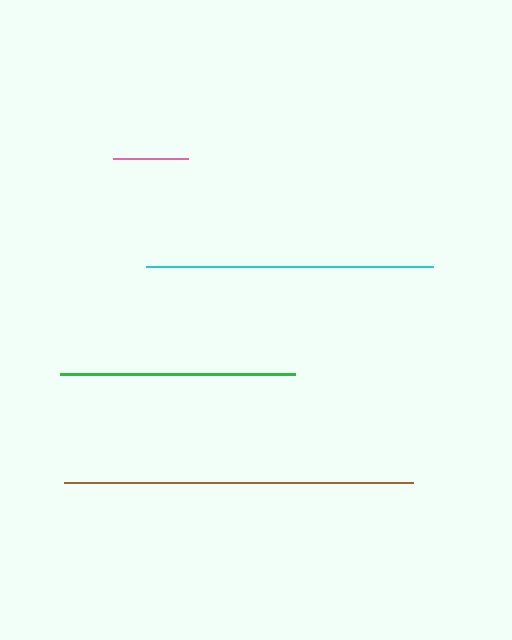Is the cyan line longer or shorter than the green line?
The cyan line is longer than the green line.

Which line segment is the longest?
The brown line is the longest at approximately 349 pixels.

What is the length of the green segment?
The green segment is approximately 236 pixels long.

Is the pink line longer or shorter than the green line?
The green line is longer than the pink line.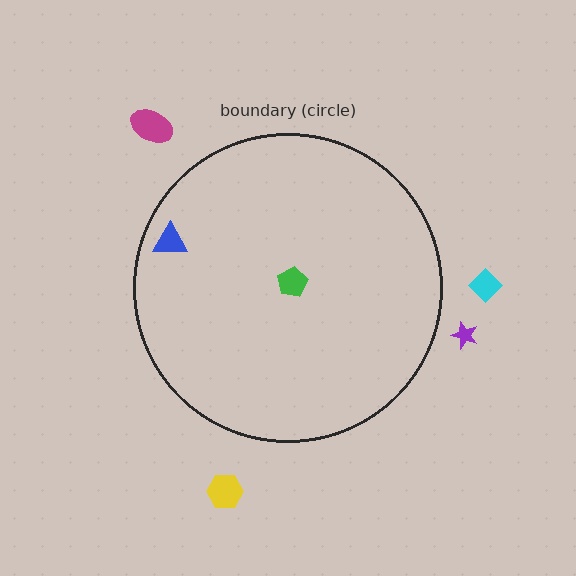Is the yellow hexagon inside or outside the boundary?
Outside.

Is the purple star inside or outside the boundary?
Outside.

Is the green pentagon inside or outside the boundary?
Inside.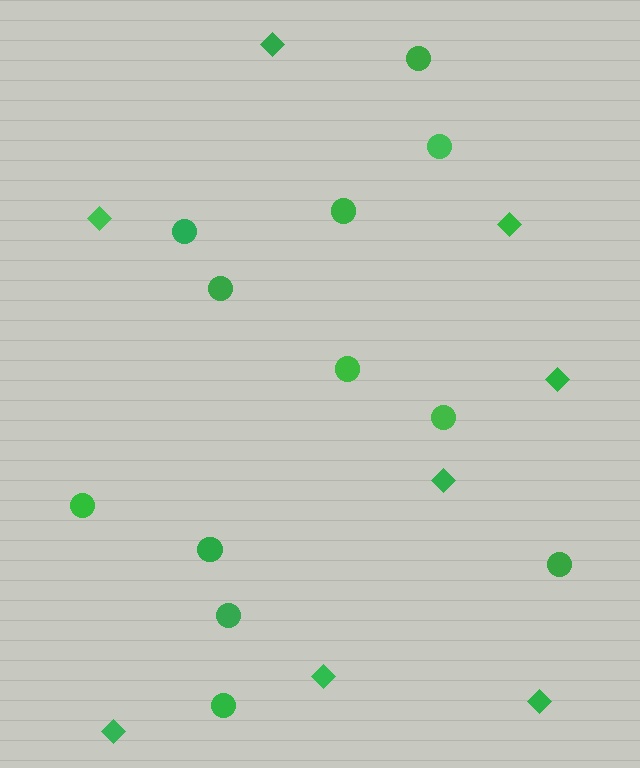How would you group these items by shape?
There are 2 groups: one group of diamonds (8) and one group of circles (12).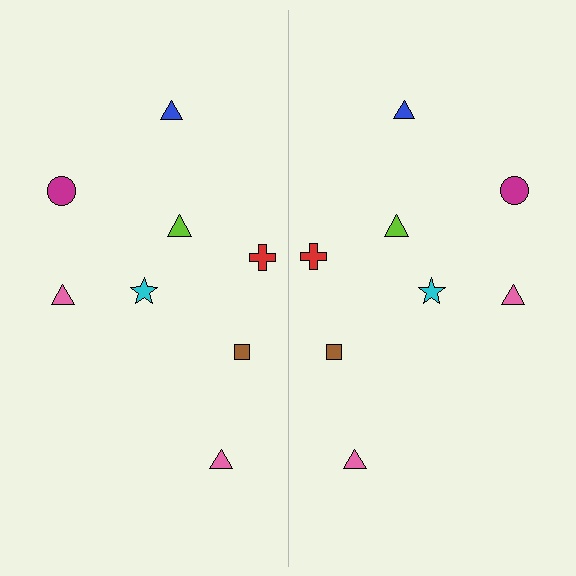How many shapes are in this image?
There are 16 shapes in this image.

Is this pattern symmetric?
Yes, this pattern has bilateral (reflection) symmetry.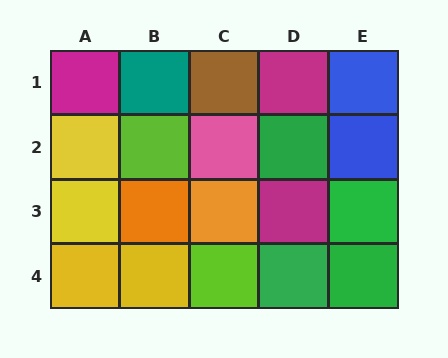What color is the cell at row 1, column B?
Teal.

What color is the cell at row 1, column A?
Magenta.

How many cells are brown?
1 cell is brown.